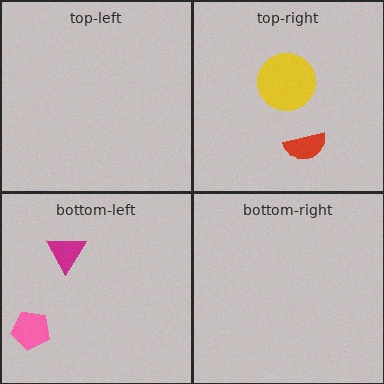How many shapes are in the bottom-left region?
2.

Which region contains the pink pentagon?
The bottom-left region.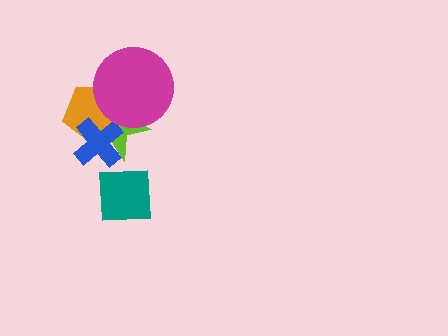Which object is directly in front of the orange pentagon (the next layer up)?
The blue cross is directly in front of the orange pentagon.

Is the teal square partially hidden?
No, no other shape covers it.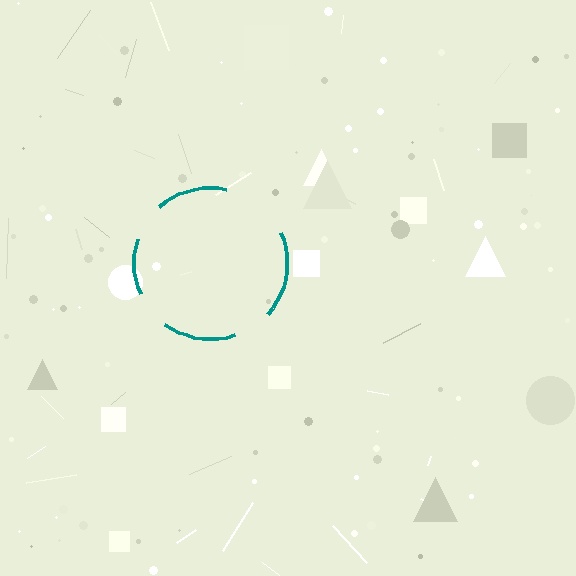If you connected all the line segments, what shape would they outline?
They would outline a circle.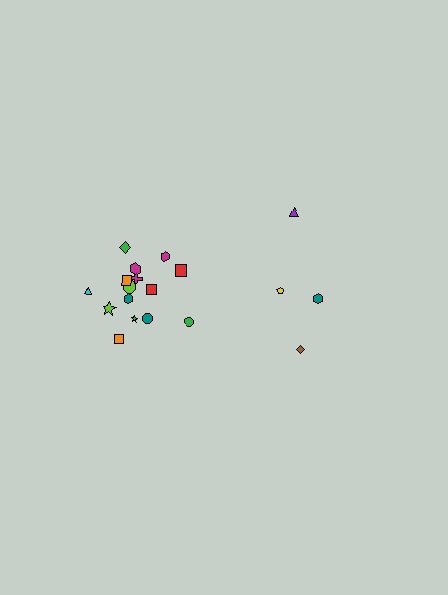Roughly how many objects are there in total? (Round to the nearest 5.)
Roughly 20 objects in total.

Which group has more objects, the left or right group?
The left group.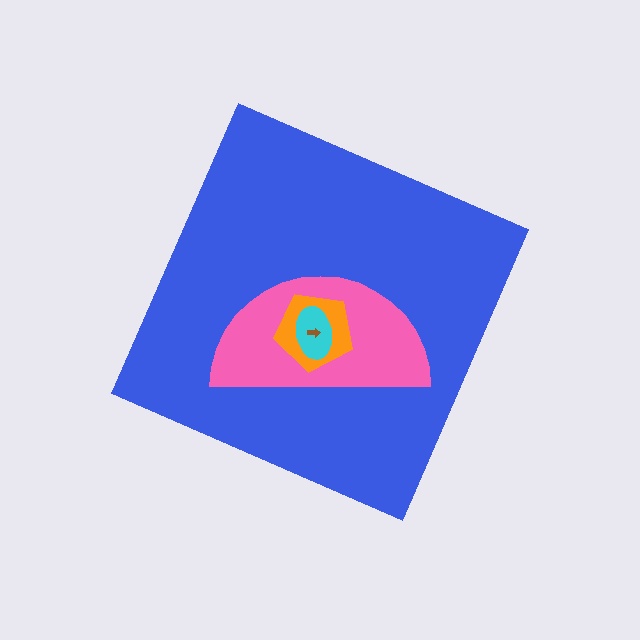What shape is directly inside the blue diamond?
The pink semicircle.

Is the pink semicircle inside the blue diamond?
Yes.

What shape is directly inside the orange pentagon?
The cyan ellipse.